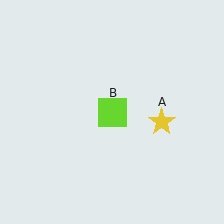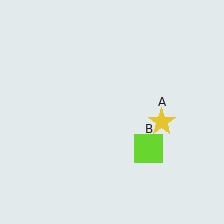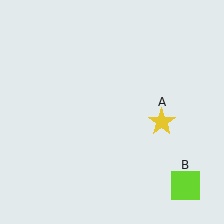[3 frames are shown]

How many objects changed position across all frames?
1 object changed position: lime square (object B).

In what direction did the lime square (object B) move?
The lime square (object B) moved down and to the right.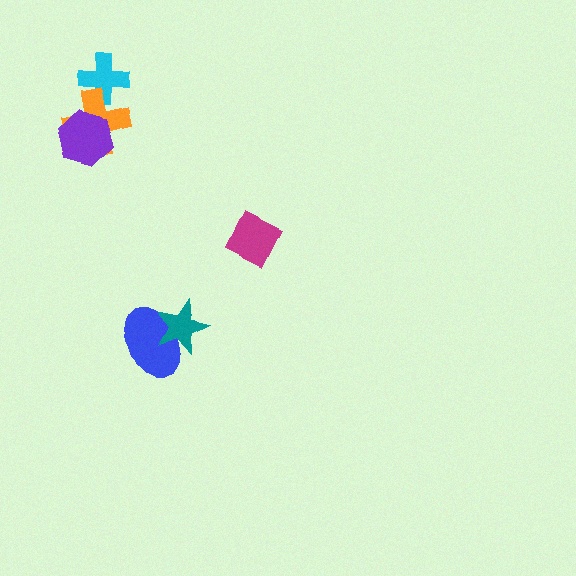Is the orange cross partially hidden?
Yes, it is partially covered by another shape.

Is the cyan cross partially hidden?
Yes, it is partially covered by another shape.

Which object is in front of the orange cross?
The purple hexagon is in front of the orange cross.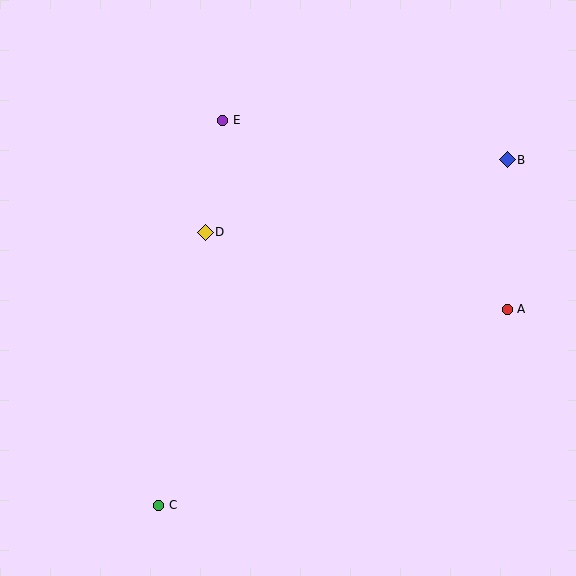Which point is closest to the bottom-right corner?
Point A is closest to the bottom-right corner.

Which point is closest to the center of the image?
Point D at (205, 232) is closest to the center.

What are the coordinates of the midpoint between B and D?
The midpoint between B and D is at (356, 196).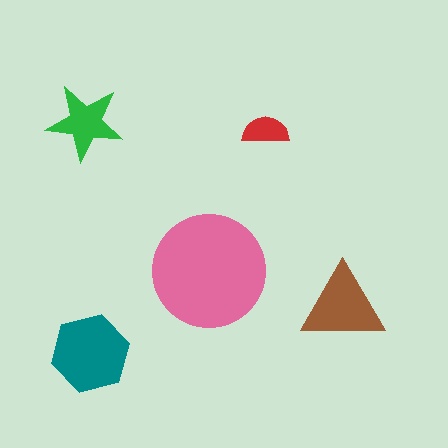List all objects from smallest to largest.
The red semicircle, the green star, the brown triangle, the teal hexagon, the pink circle.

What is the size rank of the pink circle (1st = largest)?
1st.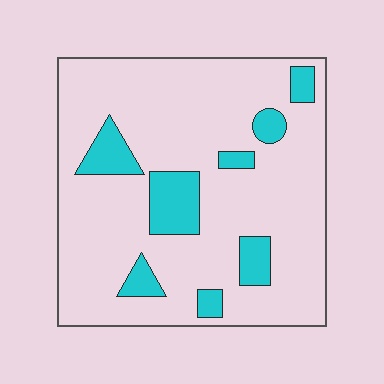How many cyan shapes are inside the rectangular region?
8.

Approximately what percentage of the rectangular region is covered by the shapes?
Approximately 15%.